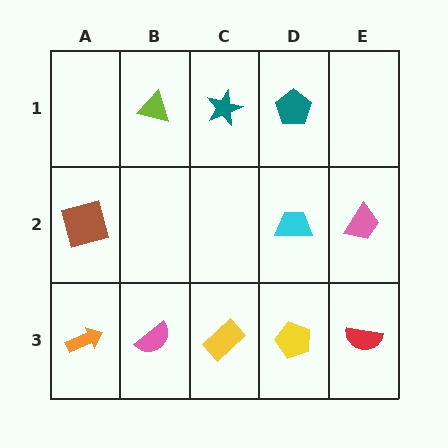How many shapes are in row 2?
3 shapes.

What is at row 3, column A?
An orange arrow.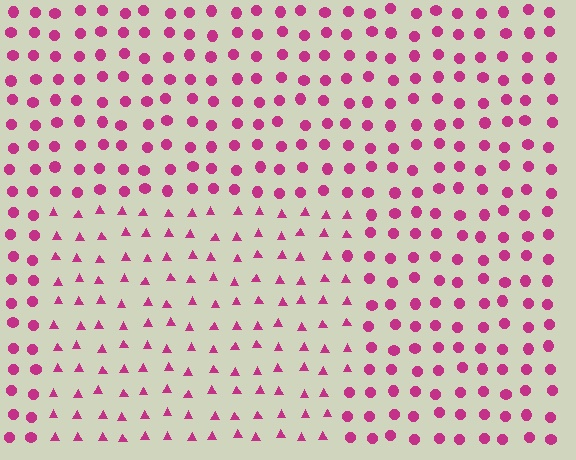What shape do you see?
I see a rectangle.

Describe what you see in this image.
The image is filled with small magenta elements arranged in a uniform grid. A rectangle-shaped region contains triangles, while the surrounding area contains circles. The boundary is defined purely by the change in element shape.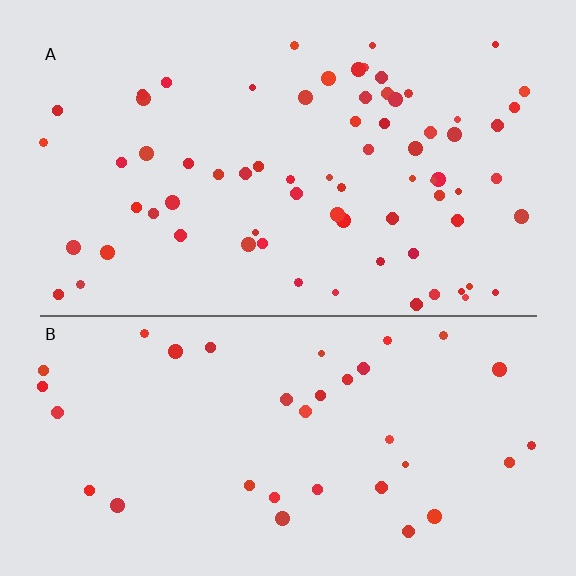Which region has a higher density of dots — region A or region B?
A (the top).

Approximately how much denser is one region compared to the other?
Approximately 2.0× — region A over region B.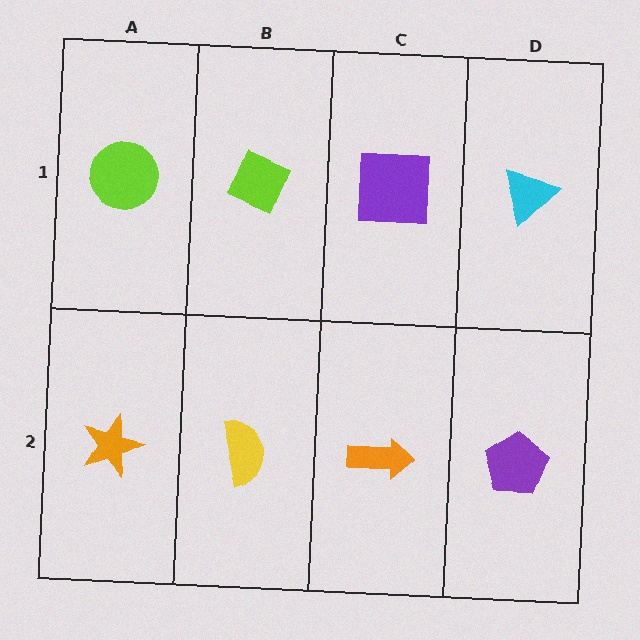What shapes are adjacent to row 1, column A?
An orange star (row 2, column A), a lime diamond (row 1, column B).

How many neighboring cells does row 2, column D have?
2.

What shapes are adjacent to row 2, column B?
A lime diamond (row 1, column B), an orange star (row 2, column A), an orange arrow (row 2, column C).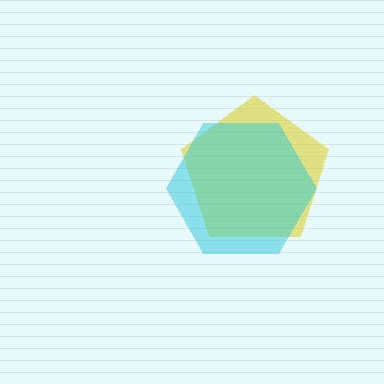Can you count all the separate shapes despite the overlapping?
Yes, there are 2 separate shapes.